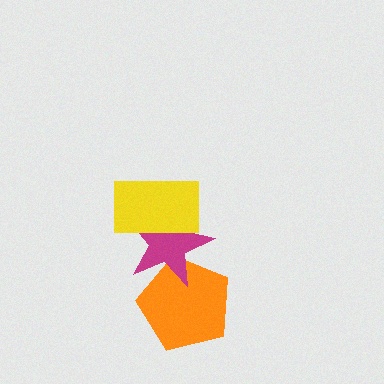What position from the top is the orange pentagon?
The orange pentagon is 3rd from the top.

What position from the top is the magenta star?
The magenta star is 2nd from the top.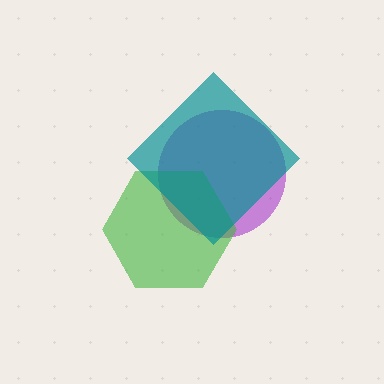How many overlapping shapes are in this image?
There are 3 overlapping shapes in the image.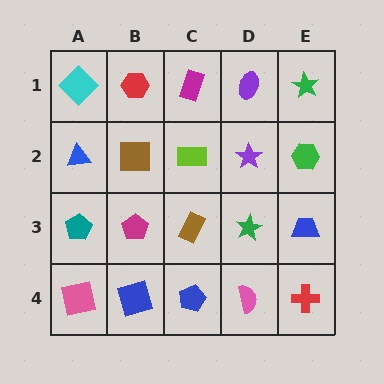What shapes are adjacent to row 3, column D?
A purple star (row 2, column D), a pink semicircle (row 4, column D), a brown rectangle (row 3, column C), a blue trapezoid (row 3, column E).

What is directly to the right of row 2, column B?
A lime rectangle.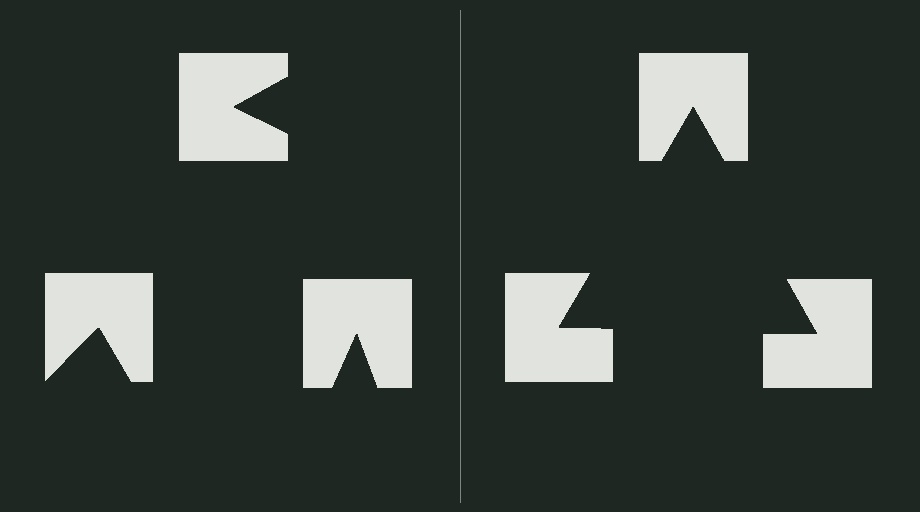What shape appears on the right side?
An illusory triangle.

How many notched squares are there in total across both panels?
6 — 3 on each side.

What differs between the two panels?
The notched squares are positioned identically on both sides; only the wedge orientations differ. On the right they align to a triangle; on the left they are misaligned.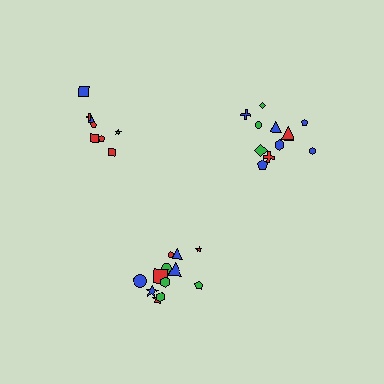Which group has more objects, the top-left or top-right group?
The top-right group.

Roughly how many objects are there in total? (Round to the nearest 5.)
Roughly 30 objects in total.